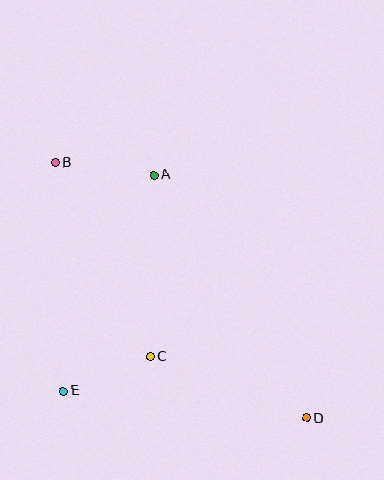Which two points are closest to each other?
Points C and E are closest to each other.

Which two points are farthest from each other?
Points B and D are farthest from each other.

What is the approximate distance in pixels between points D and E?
The distance between D and E is approximately 244 pixels.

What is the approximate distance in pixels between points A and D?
The distance between A and D is approximately 287 pixels.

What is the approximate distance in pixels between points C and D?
The distance between C and D is approximately 168 pixels.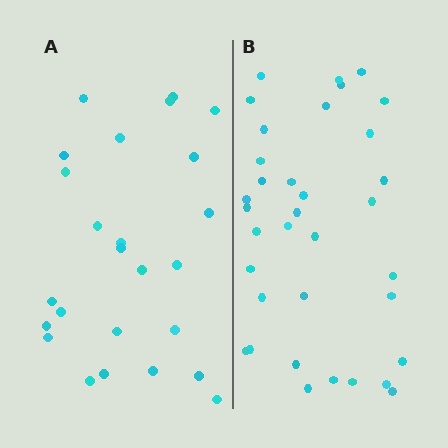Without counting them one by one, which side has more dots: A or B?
Region B (the right region) has more dots.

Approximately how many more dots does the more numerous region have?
Region B has roughly 10 or so more dots than region A.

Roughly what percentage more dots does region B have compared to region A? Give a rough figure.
About 40% more.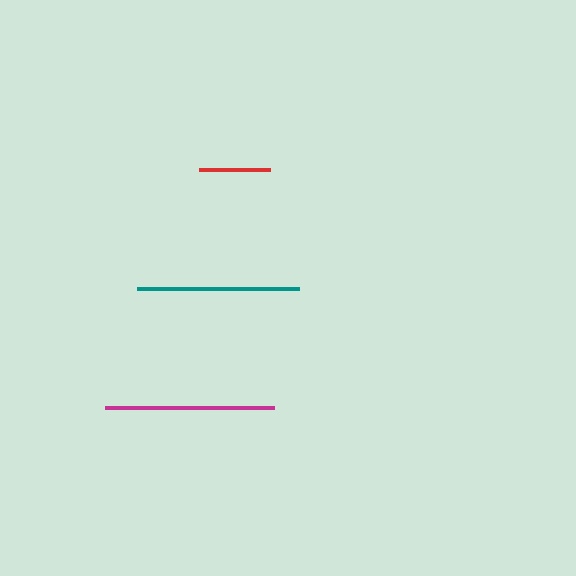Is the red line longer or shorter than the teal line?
The teal line is longer than the red line.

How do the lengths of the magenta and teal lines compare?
The magenta and teal lines are approximately the same length.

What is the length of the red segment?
The red segment is approximately 71 pixels long.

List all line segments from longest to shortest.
From longest to shortest: magenta, teal, red.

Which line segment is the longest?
The magenta line is the longest at approximately 169 pixels.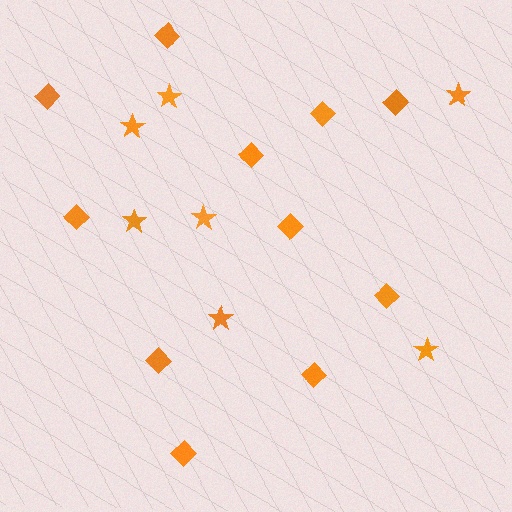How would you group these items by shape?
There are 2 groups: one group of diamonds (11) and one group of stars (7).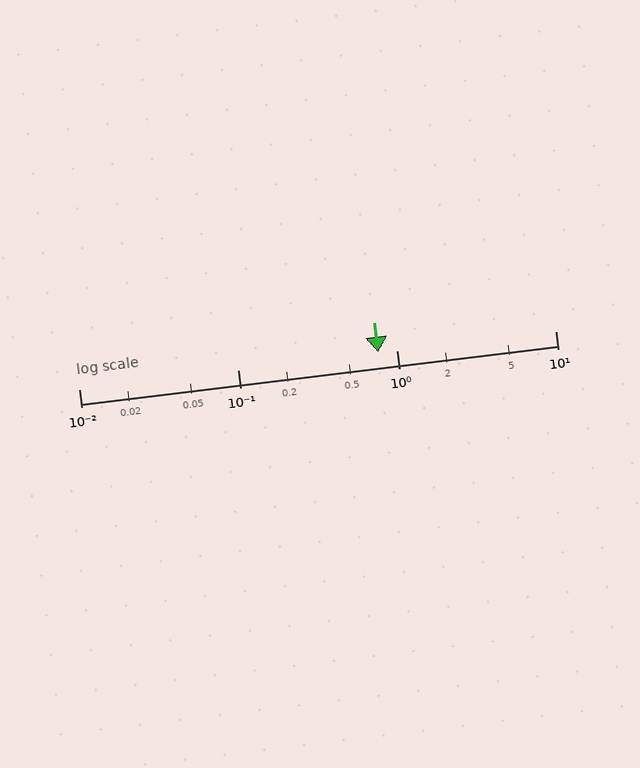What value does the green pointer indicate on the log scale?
The pointer indicates approximately 0.77.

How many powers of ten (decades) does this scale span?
The scale spans 3 decades, from 0.01 to 10.